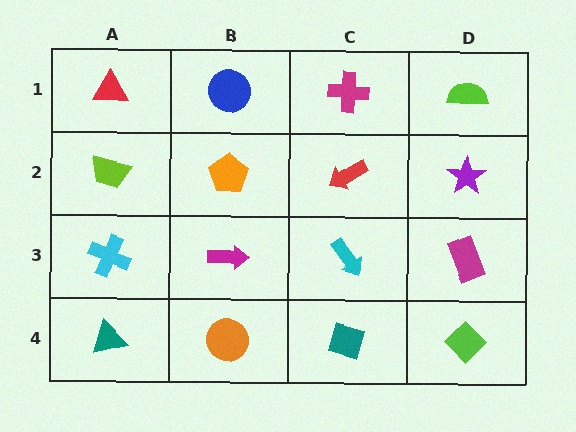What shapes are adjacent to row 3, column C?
A red arrow (row 2, column C), a teal diamond (row 4, column C), a magenta arrow (row 3, column B), a magenta rectangle (row 3, column D).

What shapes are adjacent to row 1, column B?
An orange pentagon (row 2, column B), a red triangle (row 1, column A), a magenta cross (row 1, column C).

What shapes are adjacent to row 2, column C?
A magenta cross (row 1, column C), a cyan arrow (row 3, column C), an orange pentagon (row 2, column B), a purple star (row 2, column D).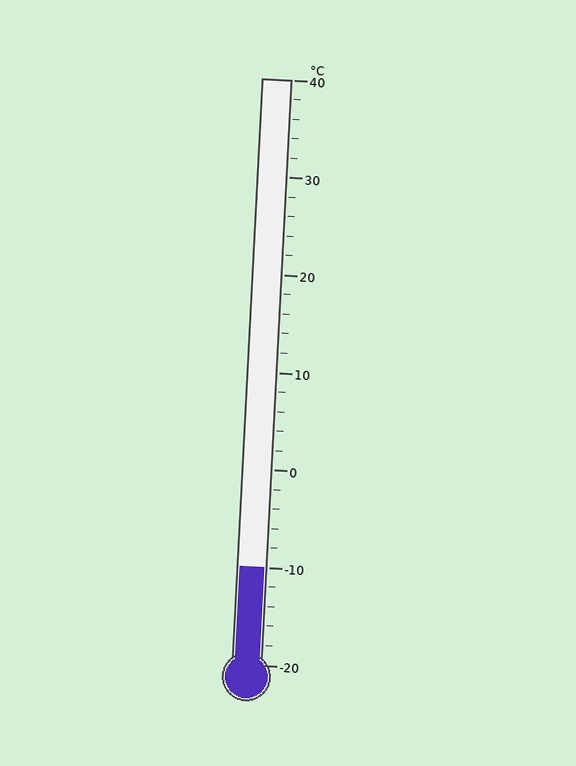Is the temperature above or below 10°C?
The temperature is below 10°C.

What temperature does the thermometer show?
The thermometer shows approximately -10°C.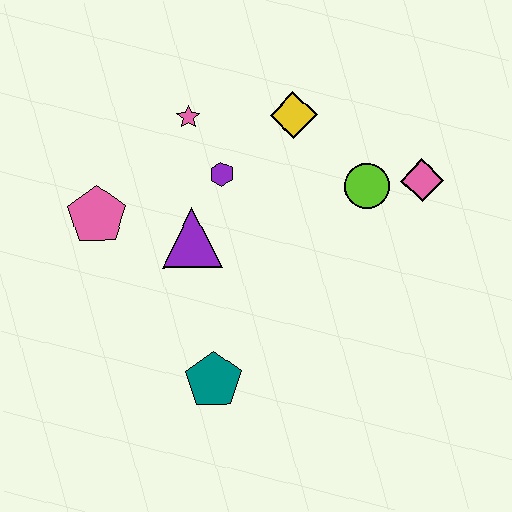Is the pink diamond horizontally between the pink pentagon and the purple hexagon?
No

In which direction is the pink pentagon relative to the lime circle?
The pink pentagon is to the left of the lime circle.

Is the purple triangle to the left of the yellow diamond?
Yes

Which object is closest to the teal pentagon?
The purple triangle is closest to the teal pentagon.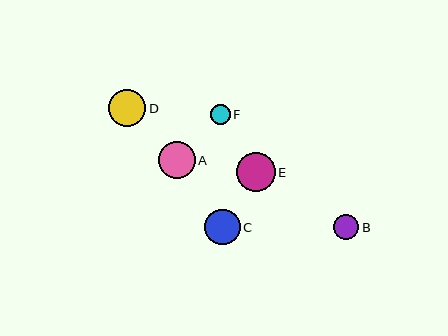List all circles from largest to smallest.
From largest to smallest: E, D, A, C, B, F.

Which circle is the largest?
Circle E is the largest with a size of approximately 39 pixels.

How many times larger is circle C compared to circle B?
Circle C is approximately 1.4 times the size of circle B.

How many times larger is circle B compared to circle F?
Circle B is approximately 1.3 times the size of circle F.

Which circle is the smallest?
Circle F is the smallest with a size of approximately 20 pixels.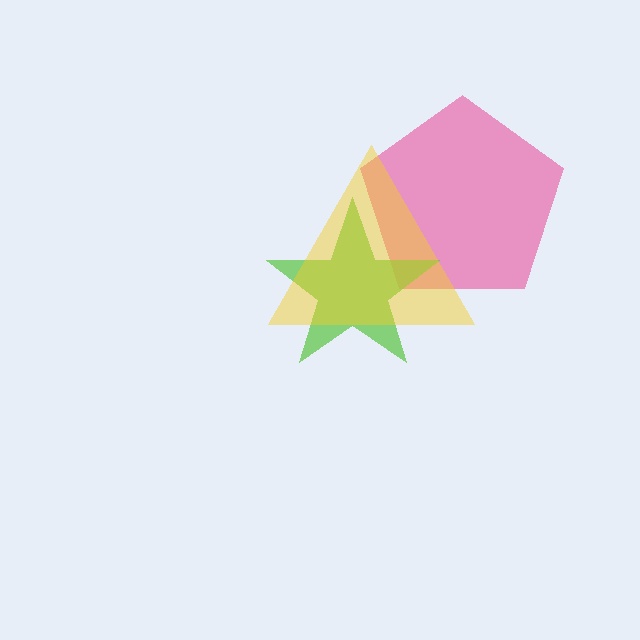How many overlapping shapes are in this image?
There are 3 overlapping shapes in the image.